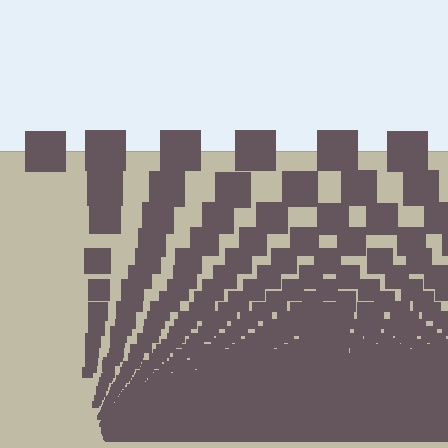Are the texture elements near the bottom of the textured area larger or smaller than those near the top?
Smaller. The gradient is inverted — elements near the bottom are smaller and denser.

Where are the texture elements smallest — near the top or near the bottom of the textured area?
Near the bottom.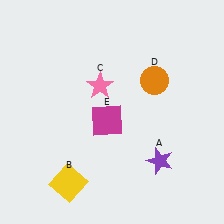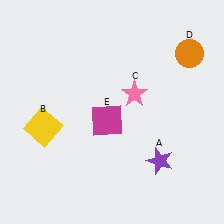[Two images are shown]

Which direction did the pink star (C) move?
The pink star (C) moved right.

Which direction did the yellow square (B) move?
The yellow square (B) moved up.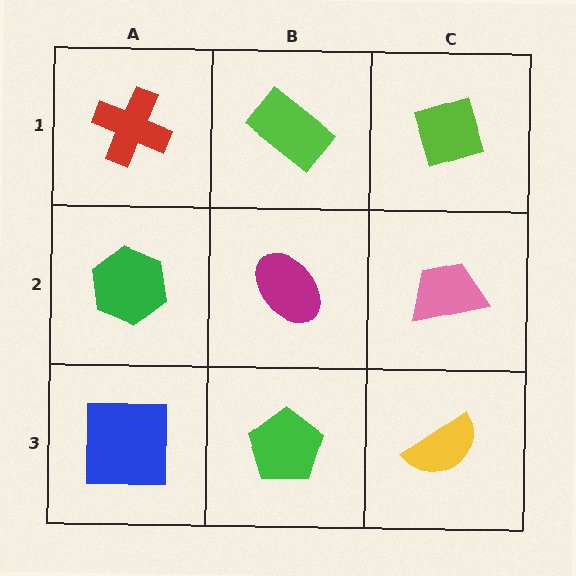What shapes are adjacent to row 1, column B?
A magenta ellipse (row 2, column B), a red cross (row 1, column A), a lime diamond (row 1, column C).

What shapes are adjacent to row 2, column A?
A red cross (row 1, column A), a blue square (row 3, column A), a magenta ellipse (row 2, column B).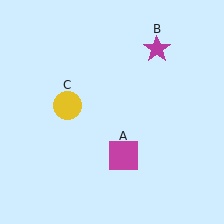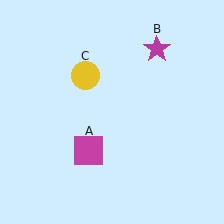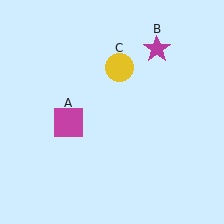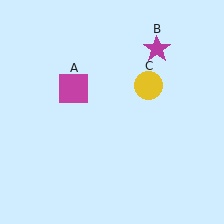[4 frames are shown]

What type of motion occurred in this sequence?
The magenta square (object A), yellow circle (object C) rotated clockwise around the center of the scene.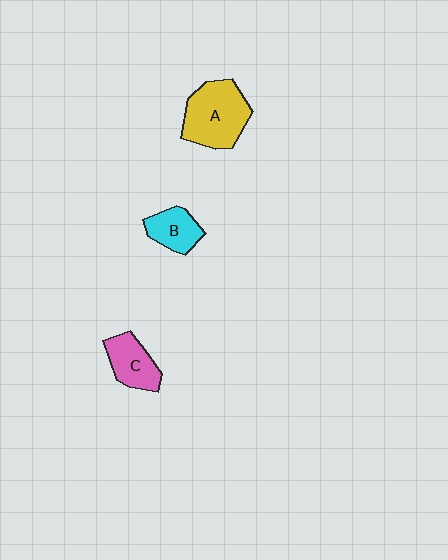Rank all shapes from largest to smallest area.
From largest to smallest: A (yellow), C (pink), B (cyan).